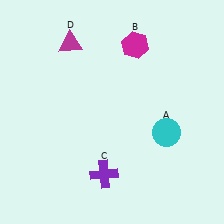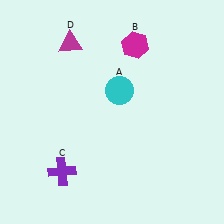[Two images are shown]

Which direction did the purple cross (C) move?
The purple cross (C) moved left.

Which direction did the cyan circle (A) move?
The cyan circle (A) moved left.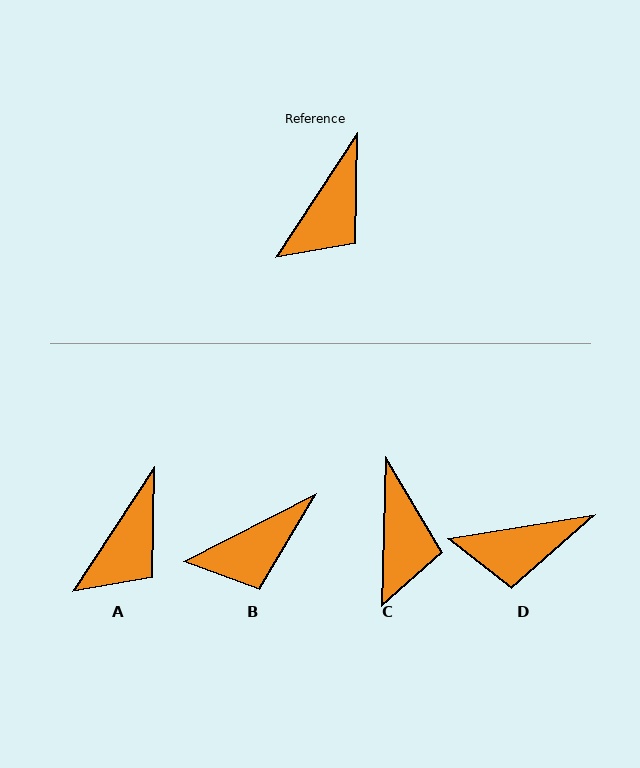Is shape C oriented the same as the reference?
No, it is off by about 32 degrees.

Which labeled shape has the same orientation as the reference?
A.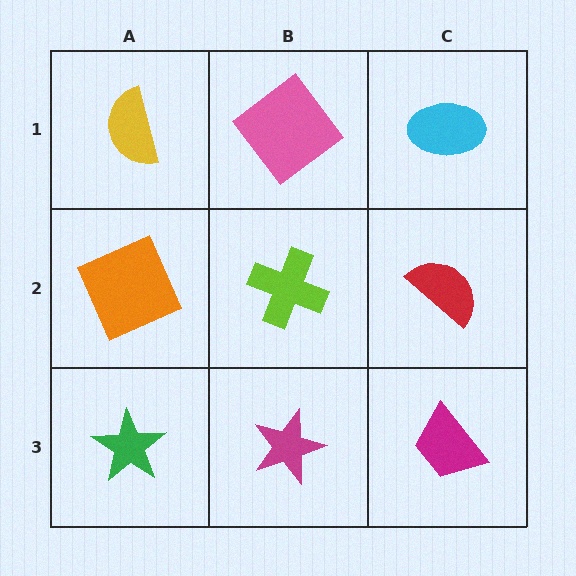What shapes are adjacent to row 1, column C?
A red semicircle (row 2, column C), a pink diamond (row 1, column B).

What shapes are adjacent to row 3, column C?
A red semicircle (row 2, column C), a magenta star (row 3, column B).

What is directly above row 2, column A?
A yellow semicircle.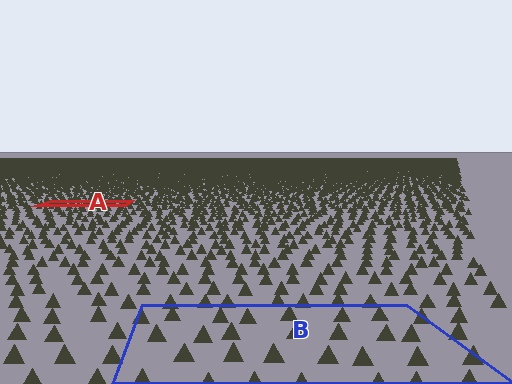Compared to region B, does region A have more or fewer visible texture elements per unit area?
Region A has more texture elements per unit area — they are packed more densely because it is farther away.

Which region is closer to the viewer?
Region B is closer. The texture elements there are larger and more spread out.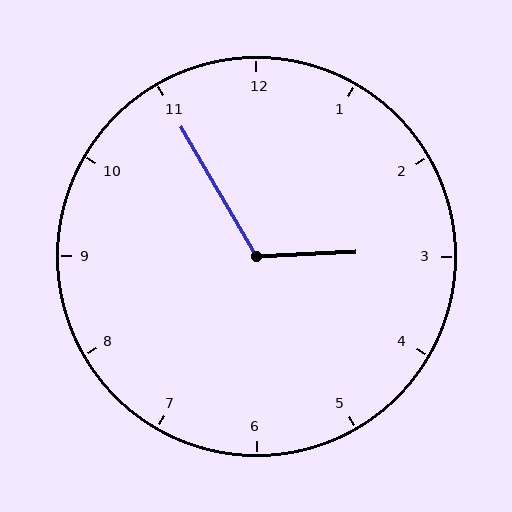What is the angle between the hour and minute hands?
Approximately 118 degrees.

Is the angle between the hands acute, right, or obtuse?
It is obtuse.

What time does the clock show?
2:55.